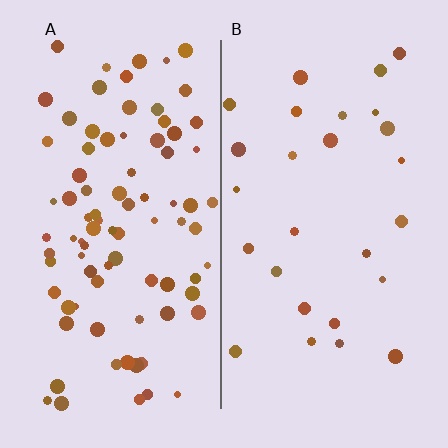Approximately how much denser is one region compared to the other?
Approximately 3.2× — region A over region B.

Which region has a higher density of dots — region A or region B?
A (the left).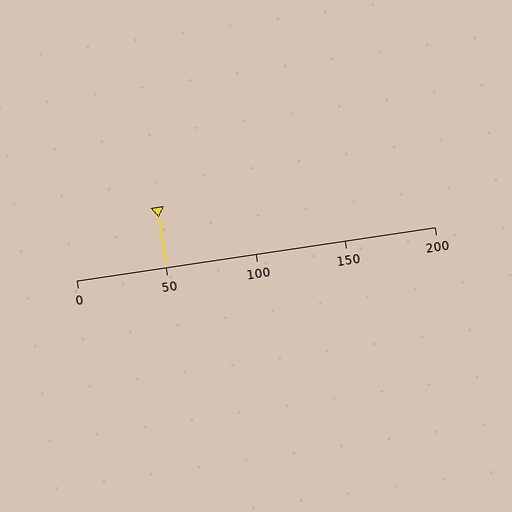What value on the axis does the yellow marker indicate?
The marker indicates approximately 50.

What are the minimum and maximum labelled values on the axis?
The axis runs from 0 to 200.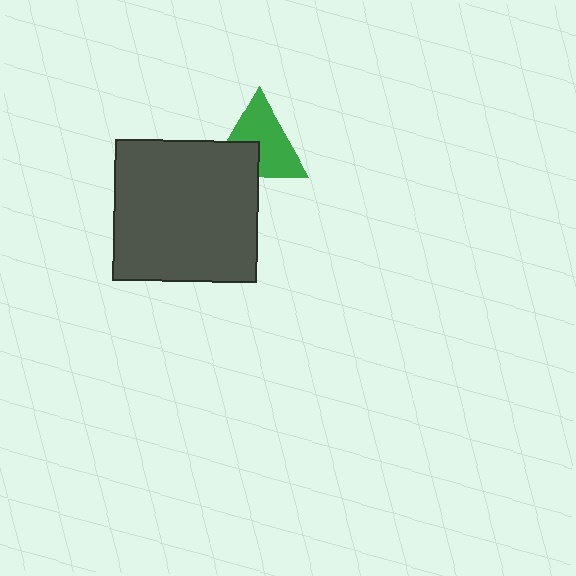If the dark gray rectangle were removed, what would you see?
You would see the complete green triangle.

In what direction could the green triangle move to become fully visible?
The green triangle could move up. That would shift it out from behind the dark gray rectangle entirely.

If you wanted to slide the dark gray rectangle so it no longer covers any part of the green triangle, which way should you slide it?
Slide it down — that is the most direct way to separate the two shapes.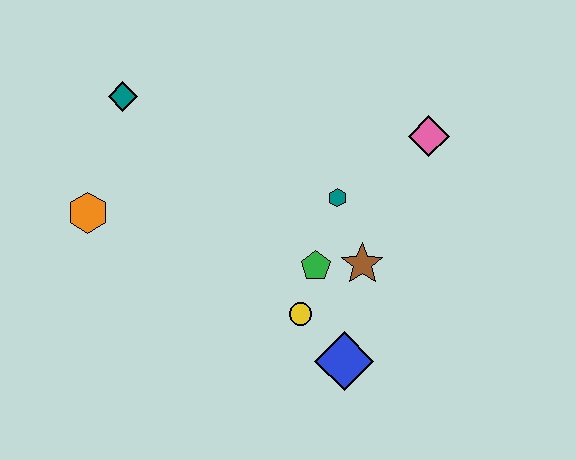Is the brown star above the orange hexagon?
No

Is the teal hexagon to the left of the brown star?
Yes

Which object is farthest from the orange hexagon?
The pink diamond is farthest from the orange hexagon.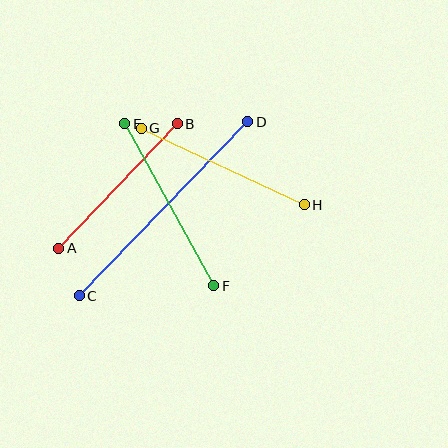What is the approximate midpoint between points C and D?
The midpoint is at approximately (163, 209) pixels.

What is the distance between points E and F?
The distance is approximately 185 pixels.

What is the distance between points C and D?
The distance is approximately 242 pixels.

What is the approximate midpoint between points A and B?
The midpoint is at approximately (118, 186) pixels.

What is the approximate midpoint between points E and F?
The midpoint is at approximately (169, 205) pixels.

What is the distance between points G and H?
The distance is approximately 180 pixels.